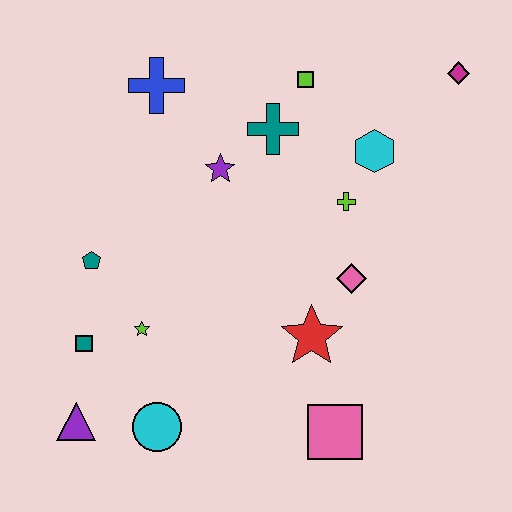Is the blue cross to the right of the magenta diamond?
No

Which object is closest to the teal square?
The lime star is closest to the teal square.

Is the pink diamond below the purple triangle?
No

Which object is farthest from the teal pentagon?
The magenta diamond is farthest from the teal pentagon.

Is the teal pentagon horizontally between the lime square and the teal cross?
No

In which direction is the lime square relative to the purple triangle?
The lime square is above the purple triangle.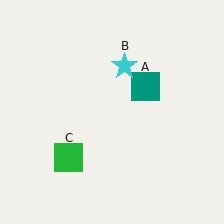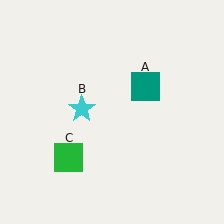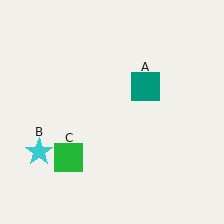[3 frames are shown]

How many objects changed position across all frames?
1 object changed position: cyan star (object B).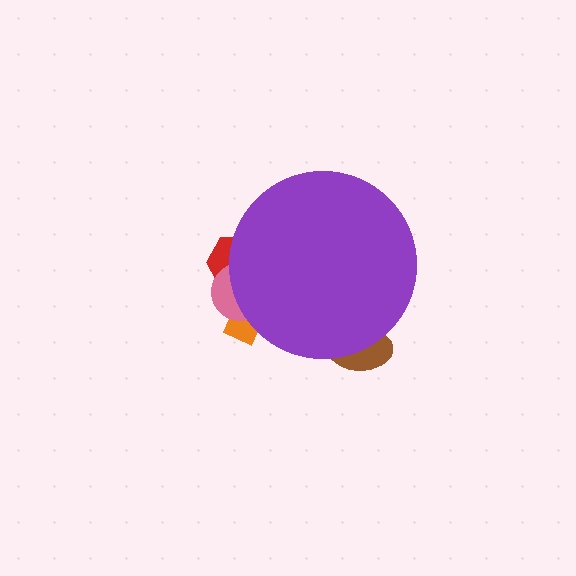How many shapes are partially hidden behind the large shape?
4 shapes are partially hidden.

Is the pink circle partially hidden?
Yes, the pink circle is partially hidden behind the purple circle.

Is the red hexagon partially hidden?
Yes, the red hexagon is partially hidden behind the purple circle.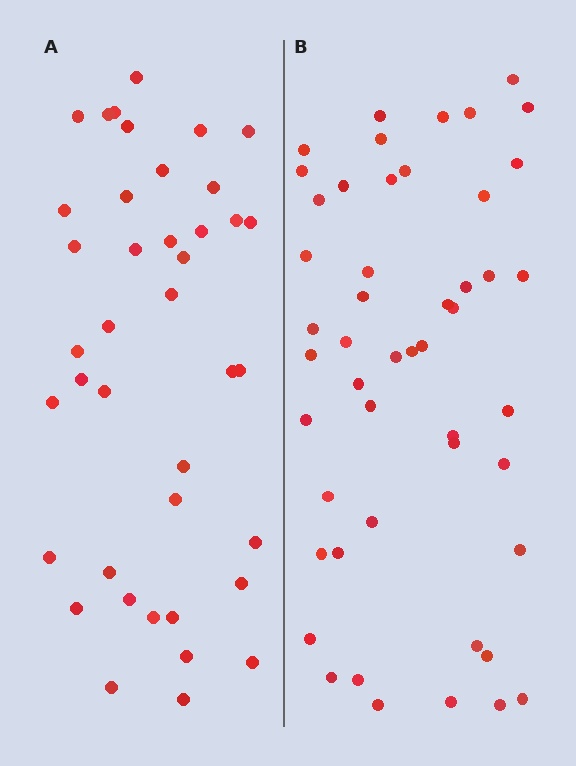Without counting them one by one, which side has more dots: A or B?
Region B (the right region) has more dots.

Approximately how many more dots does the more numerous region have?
Region B has roughly 8 or so more dots than region A.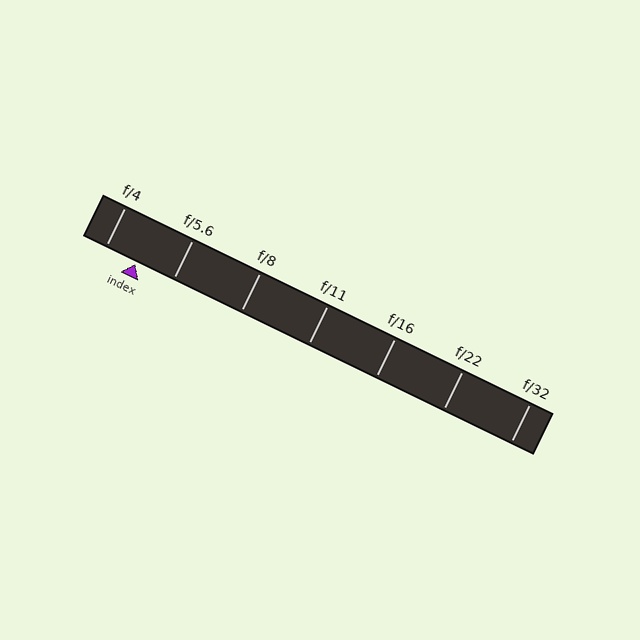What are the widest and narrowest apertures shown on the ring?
The widest aperture shown is f/4 and the narrowest is f/32.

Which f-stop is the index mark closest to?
The index mark is closest to f/4.